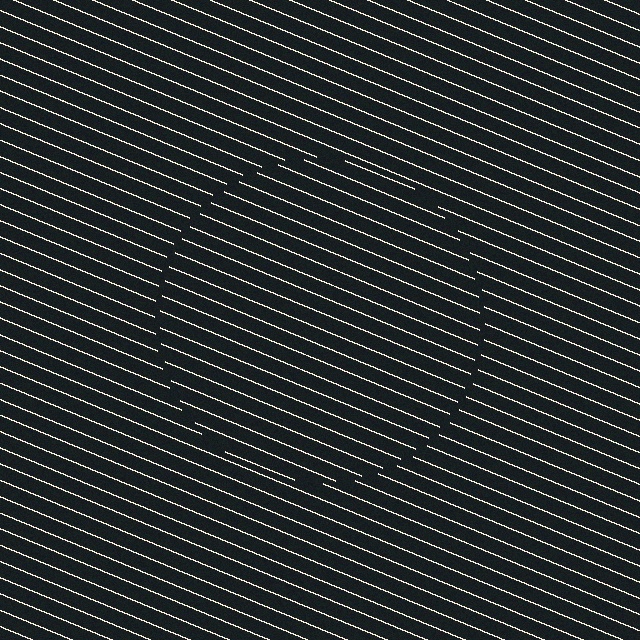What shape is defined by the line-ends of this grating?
An illusory circle. The interior of the shape contains the same grating, shifted by half a period — the contour is defined by the phase discontinuity where line-ends from the inner and outer gratings abut.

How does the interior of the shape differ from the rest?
The interior of the shape contains the same grating, shifted by half a period — the contour is defined by the phase discontinuity where line-ends from the inner and outer gratings abut.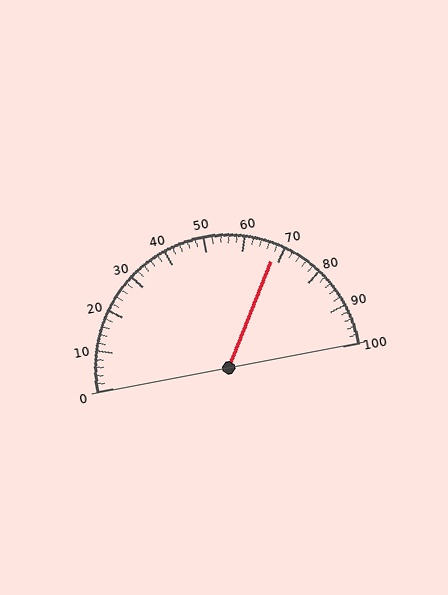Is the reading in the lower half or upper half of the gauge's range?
The reading is in the upper half of the range (0 to 100).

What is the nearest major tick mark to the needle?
The nearest major tick mark is 70.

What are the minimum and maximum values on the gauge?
The gauge ranges from 0 to 100.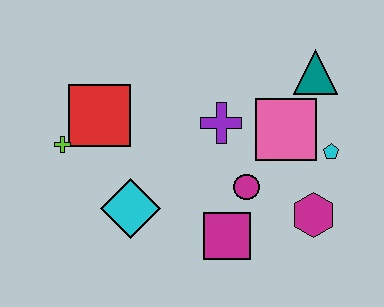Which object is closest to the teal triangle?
The pink square is closest to the teal triangle.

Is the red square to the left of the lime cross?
No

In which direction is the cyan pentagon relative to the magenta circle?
The cyan pentagon is to the right of the magenta circle.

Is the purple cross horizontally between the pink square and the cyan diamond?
Yes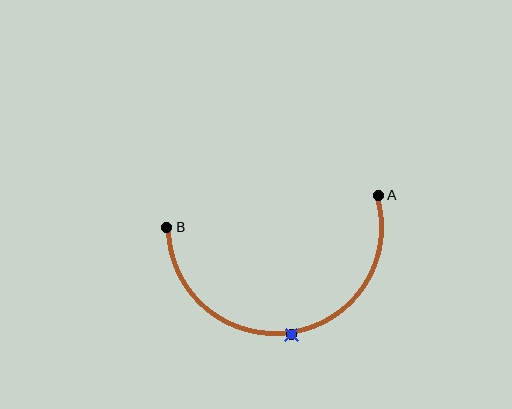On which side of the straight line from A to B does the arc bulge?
The arc bulges below the straight line connecting A and B.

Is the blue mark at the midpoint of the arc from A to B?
Yes. The blue mark lies on the arc at equal arc-length from both A and B — it is the arc midpoint.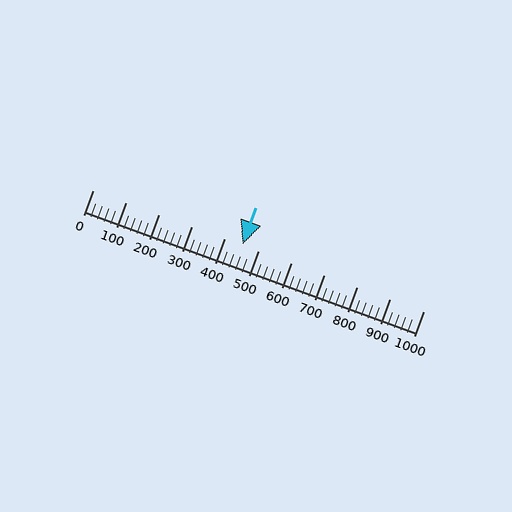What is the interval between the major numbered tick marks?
The major tick marks are spaced 100 units apart.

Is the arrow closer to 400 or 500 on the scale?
The arrow is closer to 500.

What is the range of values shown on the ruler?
The ruler shows values from 0 to 1000.